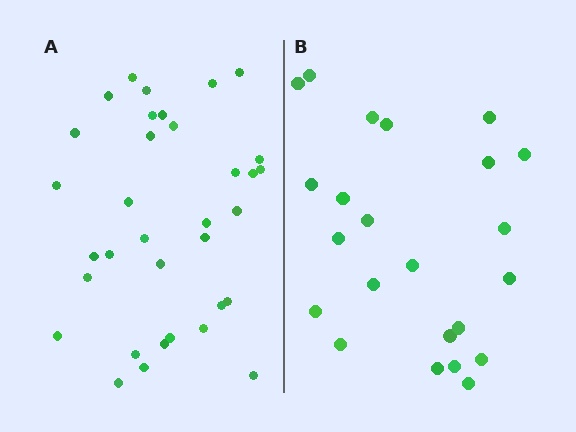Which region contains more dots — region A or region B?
Region A (the left region) has more dots.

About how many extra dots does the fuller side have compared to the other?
Region A has roughly 12 or so more dots than region B.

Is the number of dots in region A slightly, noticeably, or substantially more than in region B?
Region A has substantially more. The ratio is roughly 1.5 to 1.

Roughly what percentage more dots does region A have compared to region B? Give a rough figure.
About 50% more.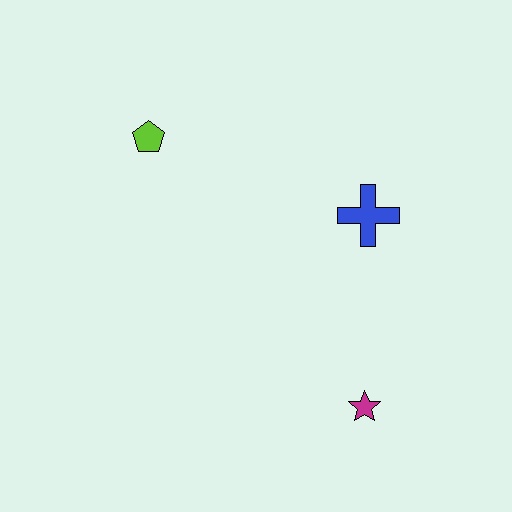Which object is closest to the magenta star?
The blue cross is closest to the magenta star.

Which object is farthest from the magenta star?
The lime pentagon is farthest from the magenta star.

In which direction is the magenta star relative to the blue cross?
The magenta star is below the blue cross.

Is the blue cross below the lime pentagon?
Yes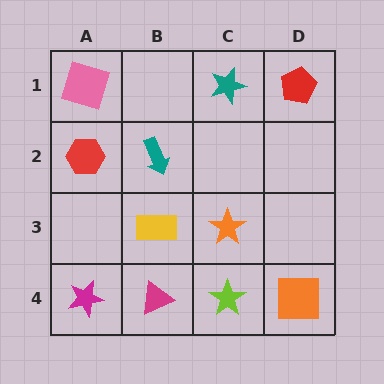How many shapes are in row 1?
3 shapes.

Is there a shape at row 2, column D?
No, that cell is empty.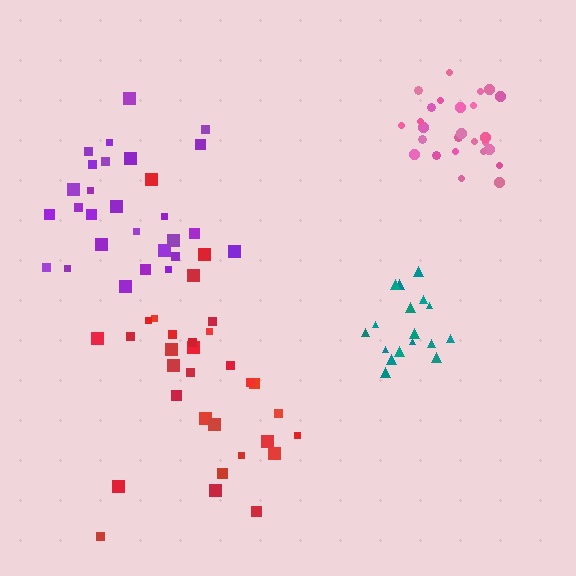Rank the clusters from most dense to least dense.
pink, teal, purple, red.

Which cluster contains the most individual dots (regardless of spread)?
Red (31).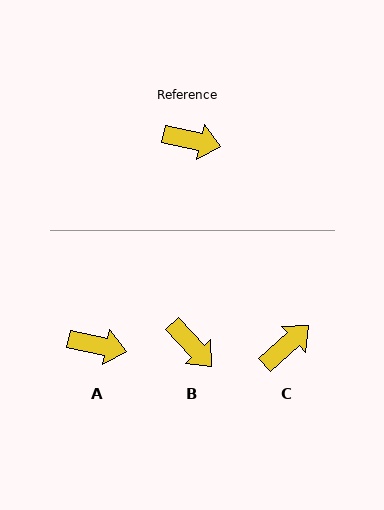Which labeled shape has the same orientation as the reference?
A.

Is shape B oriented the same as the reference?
No, it is off by about 35 degrees.